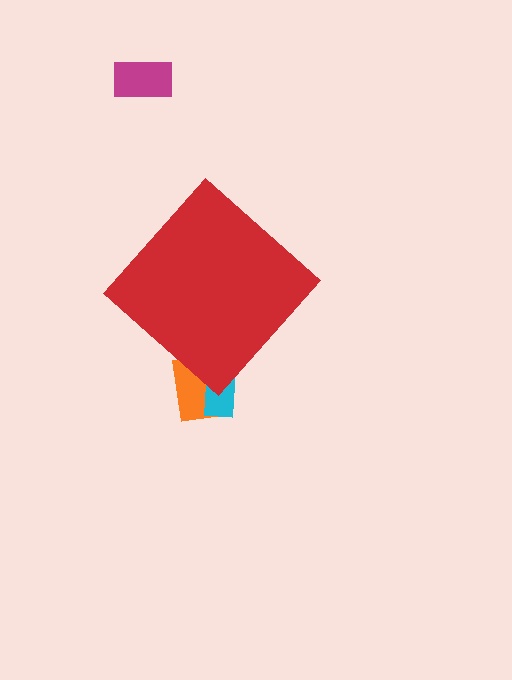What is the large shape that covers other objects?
A red diamond.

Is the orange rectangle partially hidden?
Yes, the orange rectangle is partially hidden behind the red diamond.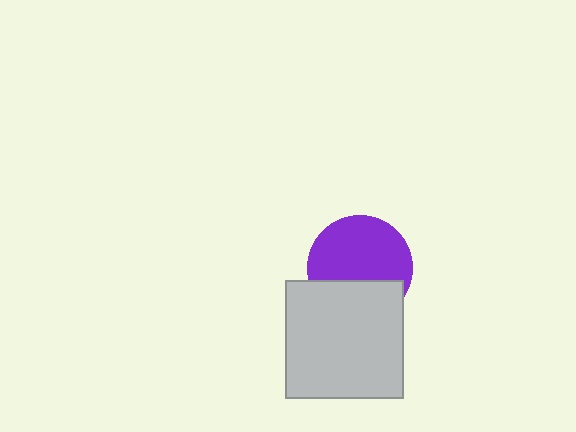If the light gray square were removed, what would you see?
You would see the complete purple circle.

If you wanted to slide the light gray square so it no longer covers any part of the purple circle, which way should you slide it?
Slide it down — that is the most direct way to separate the two shapes.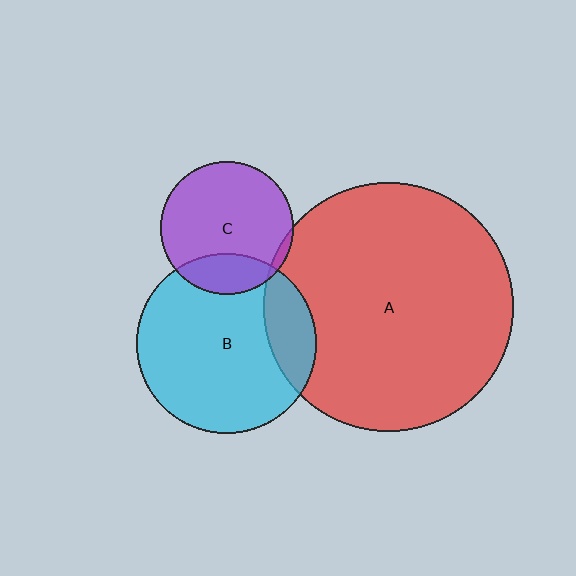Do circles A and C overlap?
Yes.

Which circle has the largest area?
Circle A (red).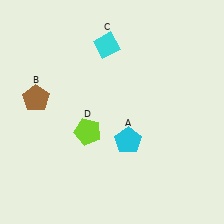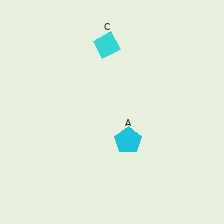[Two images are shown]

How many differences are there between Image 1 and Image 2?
There are 2 differences between the two images.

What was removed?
The lime pentagon (D), the brown pentagon (B) were removed in Image 2.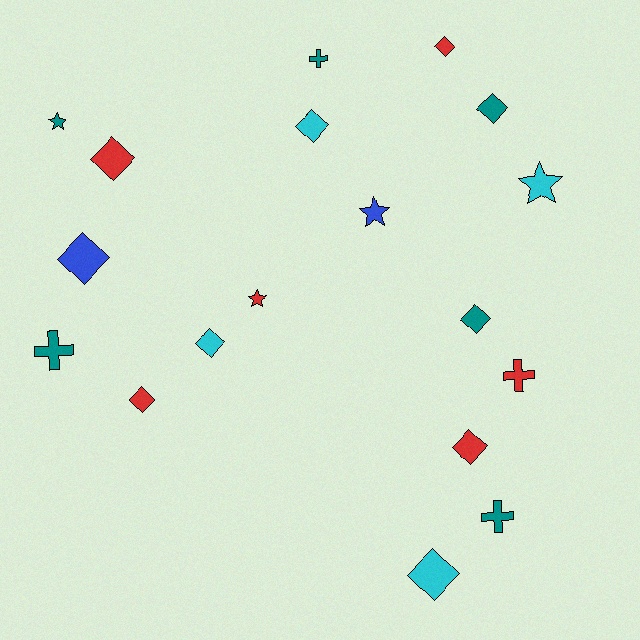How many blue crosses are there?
There are no blue crosses.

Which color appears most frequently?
Red, with 6 objects.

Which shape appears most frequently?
Diamond, with 10 objects.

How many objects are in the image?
There are 18 objects.